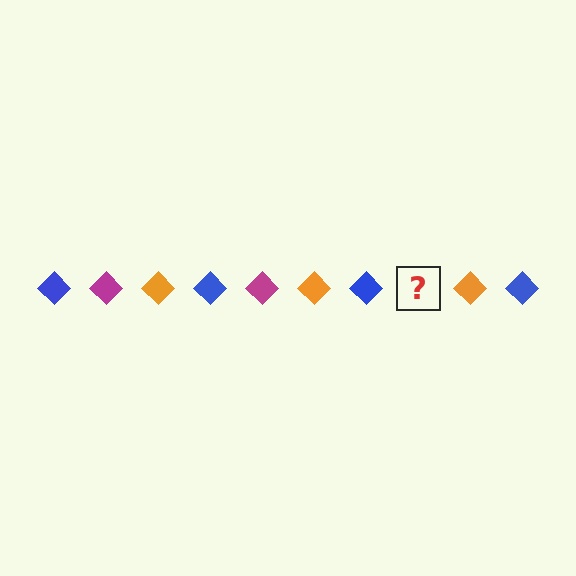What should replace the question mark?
The question mark should be replaced with a magenta diamond.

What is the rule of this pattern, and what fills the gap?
The rule is that the pattern cycles through blue, magenta, orange diamonds. The gap should be filled with a magenta diamond.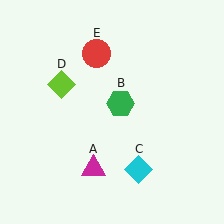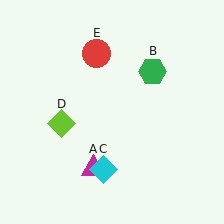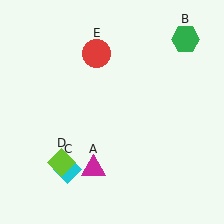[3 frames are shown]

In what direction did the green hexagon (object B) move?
The green hexagon (object B) moved up and to the right.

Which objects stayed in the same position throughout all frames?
Magenta triangle (object A) and red circle (object E) remained stationary.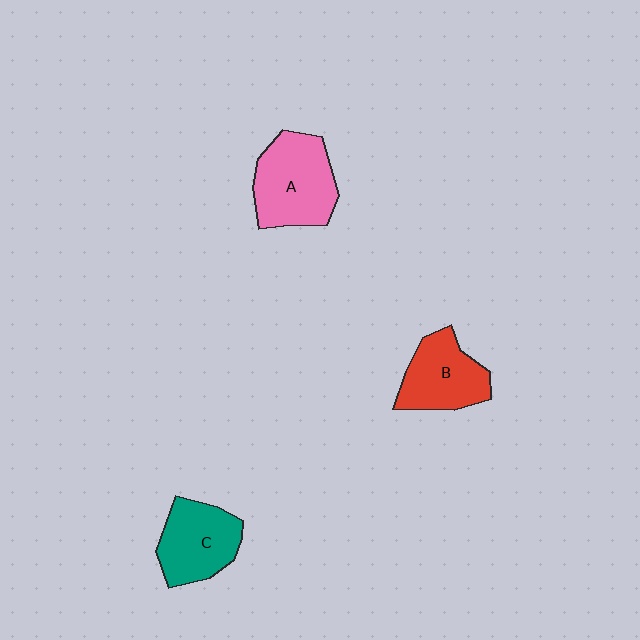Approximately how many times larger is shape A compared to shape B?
Approximately 1.3 times.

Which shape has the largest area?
Shape A (pink).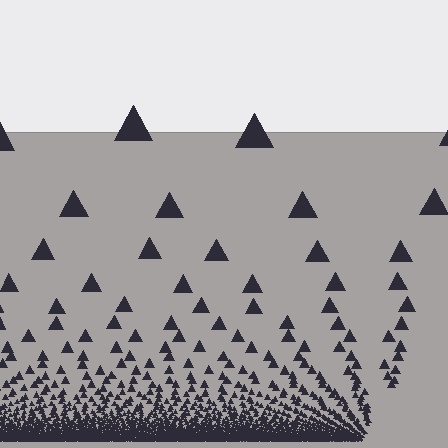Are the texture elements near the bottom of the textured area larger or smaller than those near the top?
Smaller. The gradient is inverted — elements near the bottom are smaller and denser.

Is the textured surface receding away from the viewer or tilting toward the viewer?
The surface appears to tilt toward the viewer. Texture elements get larger and sparser toward the top.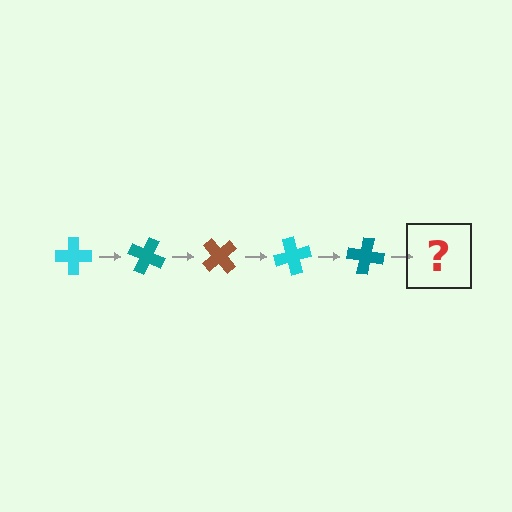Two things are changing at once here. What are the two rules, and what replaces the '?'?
The two rules are that it rotates 25 degrees each step and the color cycles through cyan, teal, and brown. The '?' should be a brown cross, rotated 125 degrees from the start.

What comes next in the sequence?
The next element should be a brown cross, rotated 125 degrees from the start.